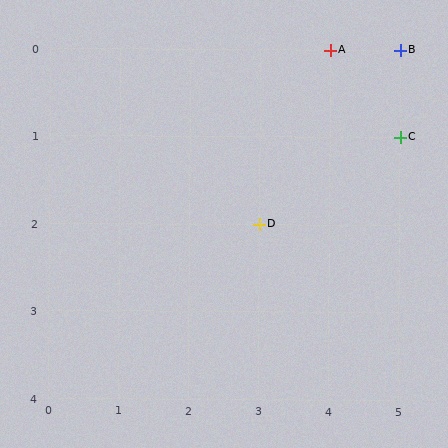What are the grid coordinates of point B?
Point B is at grid coordinates (5, 0).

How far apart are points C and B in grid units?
Points C and B are 1 row apart.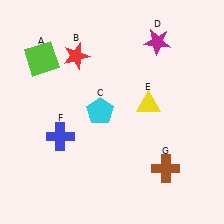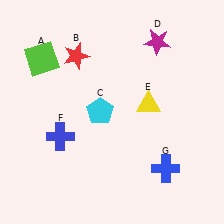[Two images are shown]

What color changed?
The cross (G) changed from brown in Image 1 to blue in Image 2.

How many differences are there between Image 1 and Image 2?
There is 1 difference between the two images.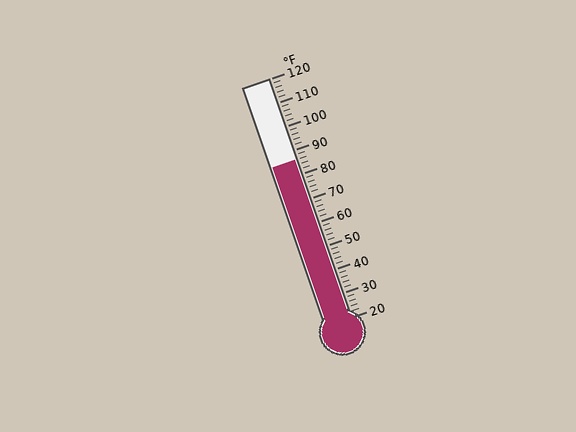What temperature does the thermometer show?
The thermometer shows approximately 86°F.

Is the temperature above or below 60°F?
The temperature is above 60°F.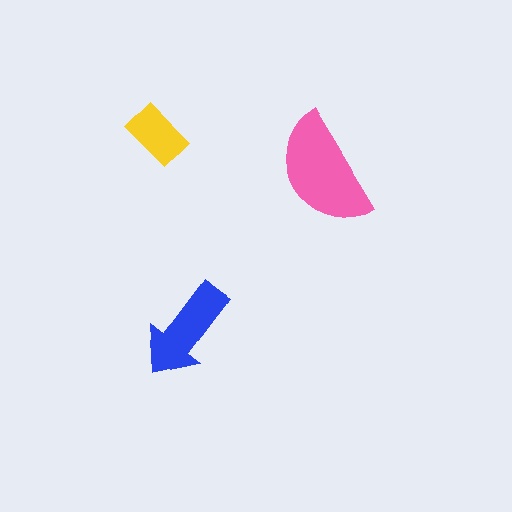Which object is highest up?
The yellow rectangle is topmost.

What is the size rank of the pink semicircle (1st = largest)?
1st.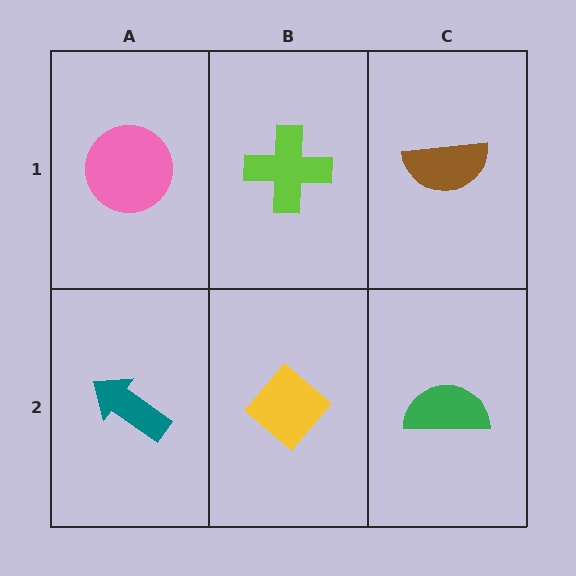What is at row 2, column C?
A green semicircle.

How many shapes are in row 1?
3 shapes.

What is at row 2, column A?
A teal arrow.